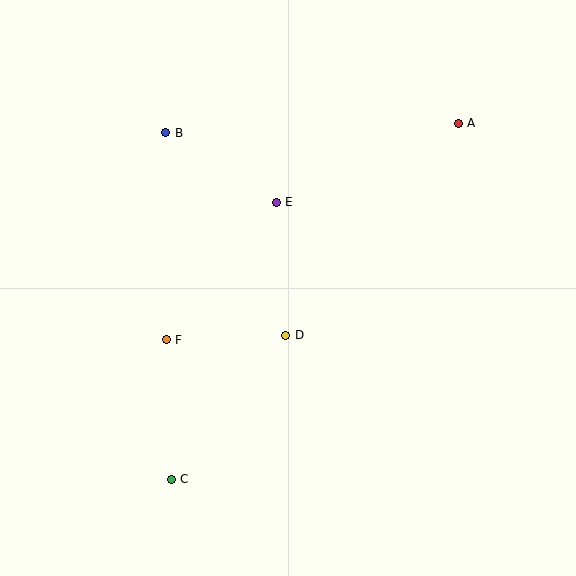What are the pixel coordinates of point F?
Point F is at (166, 340).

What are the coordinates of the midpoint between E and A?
The midpoint between E and A is at (367, 163).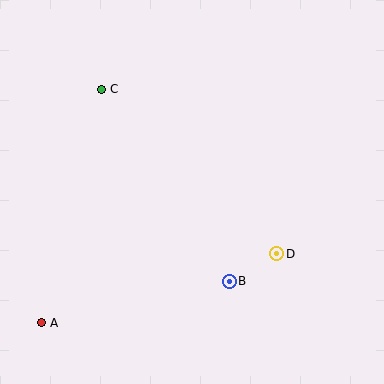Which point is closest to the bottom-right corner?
Point D is closest to the bottom-right corner.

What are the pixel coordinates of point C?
Point C is at (101, 89).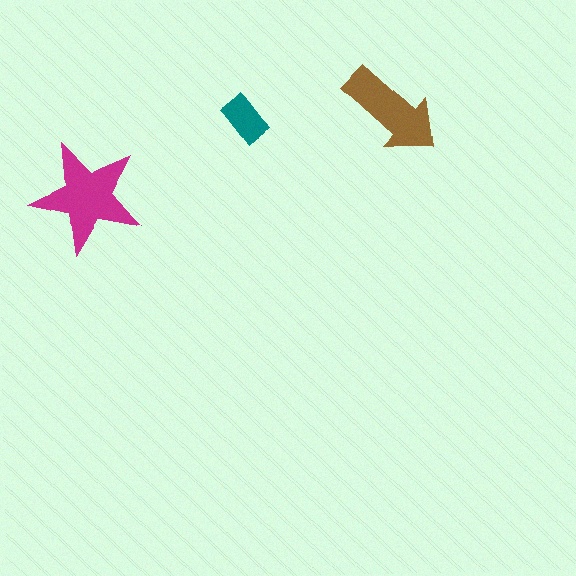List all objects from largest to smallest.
The magenta star, the brown arrow, the teal rectangle.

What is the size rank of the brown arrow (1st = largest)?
2nd.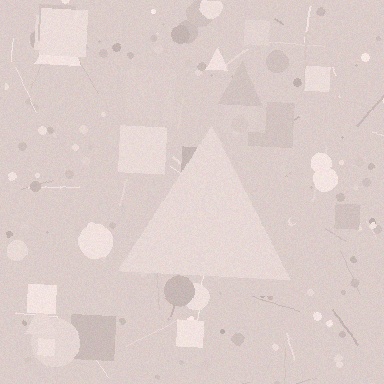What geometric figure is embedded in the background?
A triangle is embedded in the background.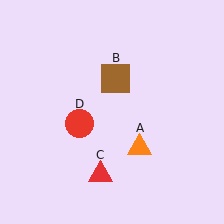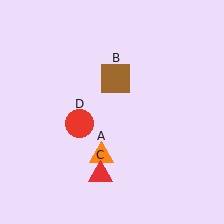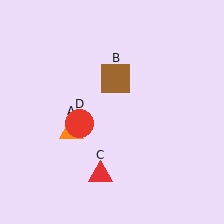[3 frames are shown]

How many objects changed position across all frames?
1 object changed position: orange triangle (object A).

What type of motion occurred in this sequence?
The orange triangle (object A) rotated clockwise around the center of the scene.